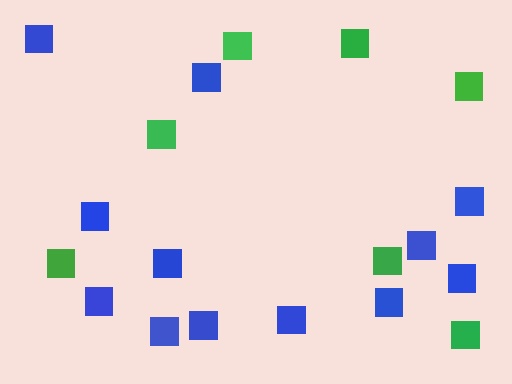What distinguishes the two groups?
There are 2 groups: one group of blue squares (12) and one group of green squares (7).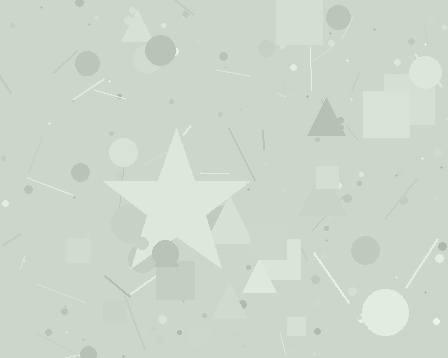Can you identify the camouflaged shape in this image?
The camouflaged shape is a star.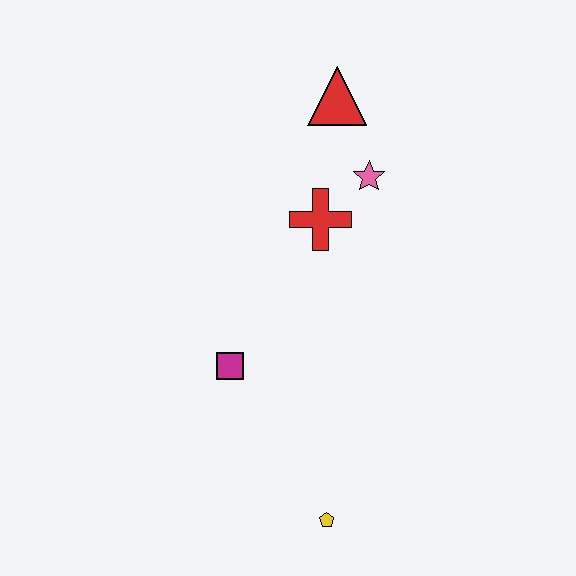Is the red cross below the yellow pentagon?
No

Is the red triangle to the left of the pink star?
Yes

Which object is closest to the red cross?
The pink star is closest to the red cross.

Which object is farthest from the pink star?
The yellow pentagon is farthest from the pink star.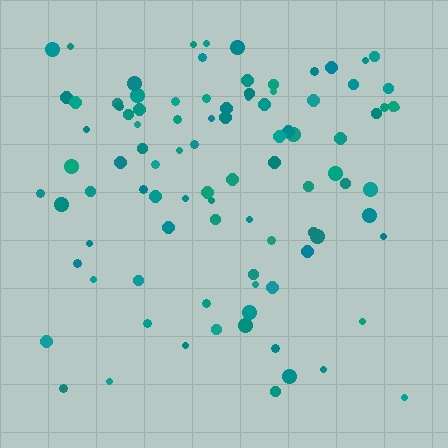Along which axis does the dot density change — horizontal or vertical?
Vertical.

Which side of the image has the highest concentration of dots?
The top.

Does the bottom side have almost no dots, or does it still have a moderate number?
Still a moderate number, just noticeably fewer than the top.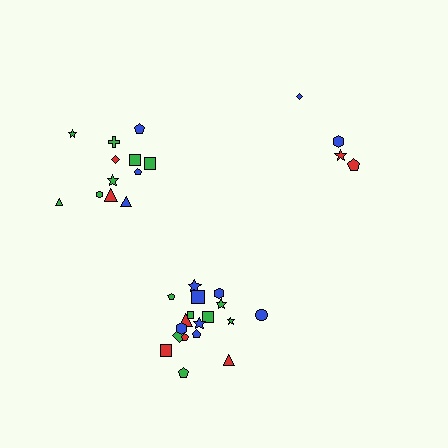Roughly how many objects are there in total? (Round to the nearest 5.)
Roughly 35 objects in total.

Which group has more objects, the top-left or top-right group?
The top-left group.